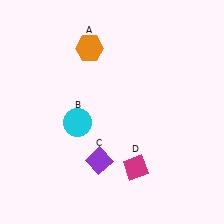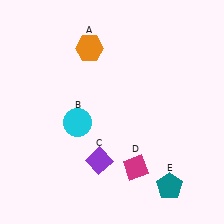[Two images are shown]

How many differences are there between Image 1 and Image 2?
There is 1 difference between the two images.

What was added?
A teal pentagon (E) was added in Image 2.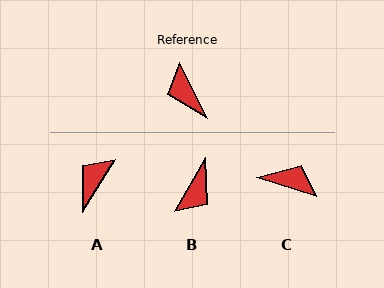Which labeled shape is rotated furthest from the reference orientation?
C, about 134 degrees away.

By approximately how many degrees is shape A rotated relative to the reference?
Approximately 60 degrees clockwise.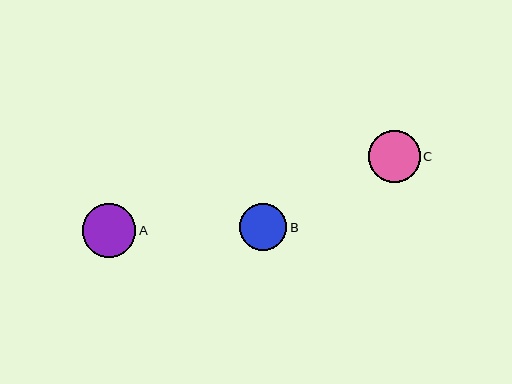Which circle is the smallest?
Circle B is the smallest with a size of approximately 47 pixels.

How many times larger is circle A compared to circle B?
Circle A is approximately 1.1 times the size of circle B.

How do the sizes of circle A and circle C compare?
Circle A and circle C are approximately the same size.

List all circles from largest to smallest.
From largest to smallest: A, C, B.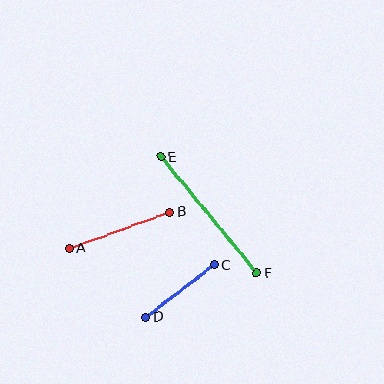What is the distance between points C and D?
The distance is approximately 86 pixels.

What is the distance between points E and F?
The distance is approximately 151 pixels.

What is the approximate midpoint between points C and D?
The midpoint is at approximately (180, 291) pixels.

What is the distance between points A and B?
The distance is approximately 107 pixels.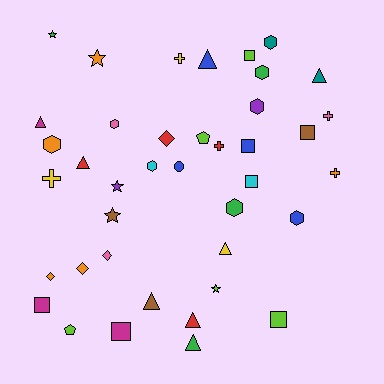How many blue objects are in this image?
There are 4 blue objects.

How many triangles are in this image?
There are 8 triangles.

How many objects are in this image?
There are 40 objects.